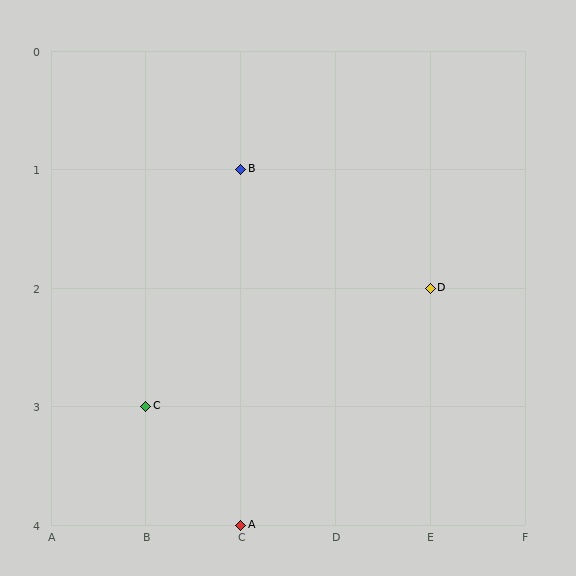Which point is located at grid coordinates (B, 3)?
Point C is at (B, 3).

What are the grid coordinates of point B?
Point B is at grid coordinates (C, 1).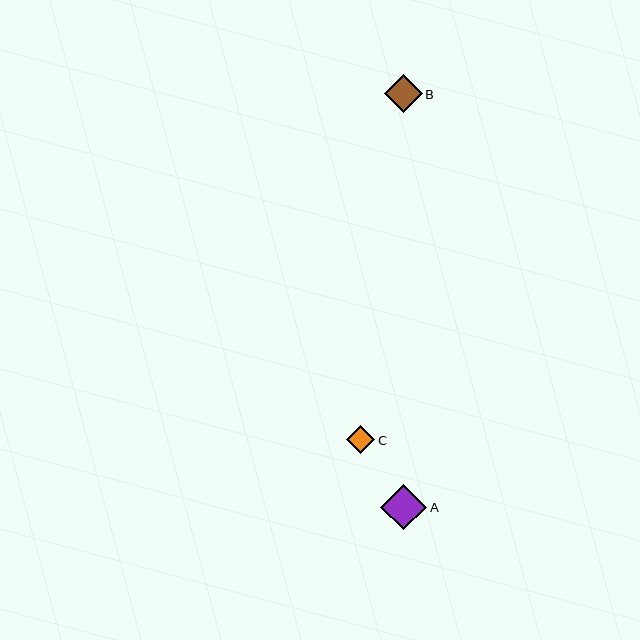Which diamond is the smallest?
Diamond C is the smallest with a size of approximately 28 pixels.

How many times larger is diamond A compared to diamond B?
Diamond A is approximately 1.2 times the size of diamond B.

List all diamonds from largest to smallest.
From largest to smallest: A, B, C.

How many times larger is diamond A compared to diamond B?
Diamond A is approximately 1.2 times the size of diamond B.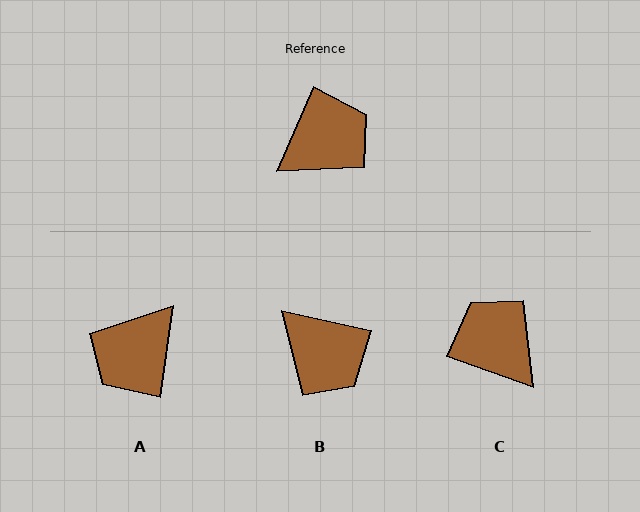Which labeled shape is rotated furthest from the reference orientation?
A, about 164 degrees away.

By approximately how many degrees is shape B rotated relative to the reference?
Approximately 79 degrees clockwise.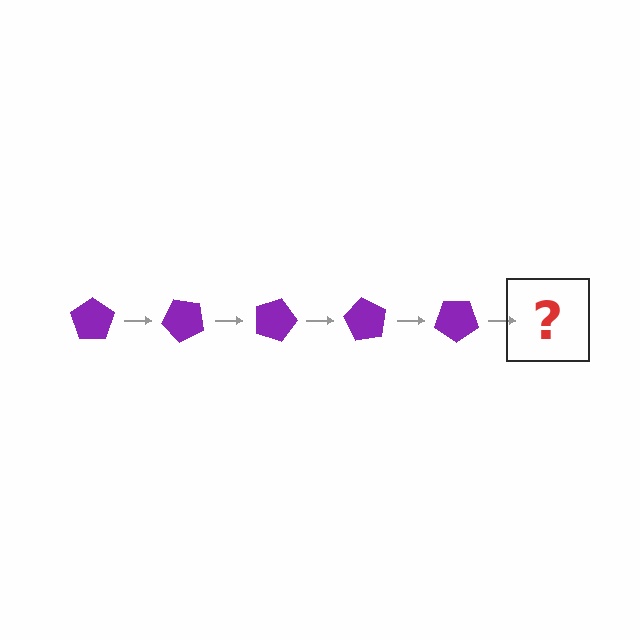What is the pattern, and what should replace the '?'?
The pattern is that the pentagon rotates 45 degrees each step. The '?' should be a purple pentagon rotated 225 degrees.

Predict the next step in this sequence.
The next step is a purple pentagon rotated 225 degrees.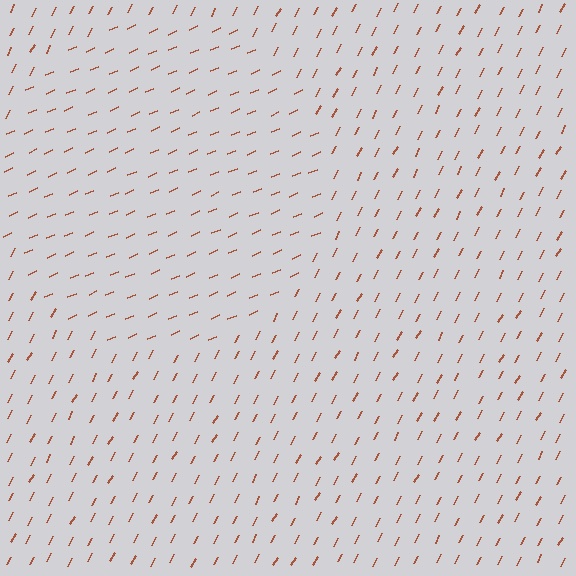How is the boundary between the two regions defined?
The boundary is defined purely by a change in line orientation (approximately 39 degrees difference). All lines are the same color and thickness.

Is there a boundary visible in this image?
Yes, there is a texture boundary formed by a change in line orientation.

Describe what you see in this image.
The image is filled with small brown line segments. A circle region in the image has lines oriented differently from the surrounding lines, creating a visible texture boundary.